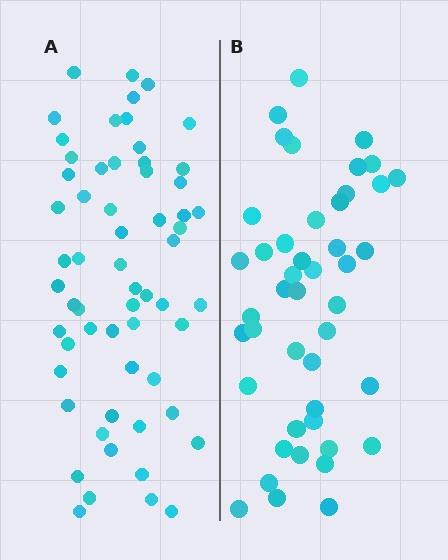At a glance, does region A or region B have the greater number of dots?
Region A (the left region) has more dots.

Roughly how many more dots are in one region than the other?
Region A has approximately 15 more dots than region B.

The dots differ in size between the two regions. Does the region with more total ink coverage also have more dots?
No. Region B has more total ink coverage because its dots are larger, but region A actually contains more individual dots. Total area can be misleading — the number of items is what matters here.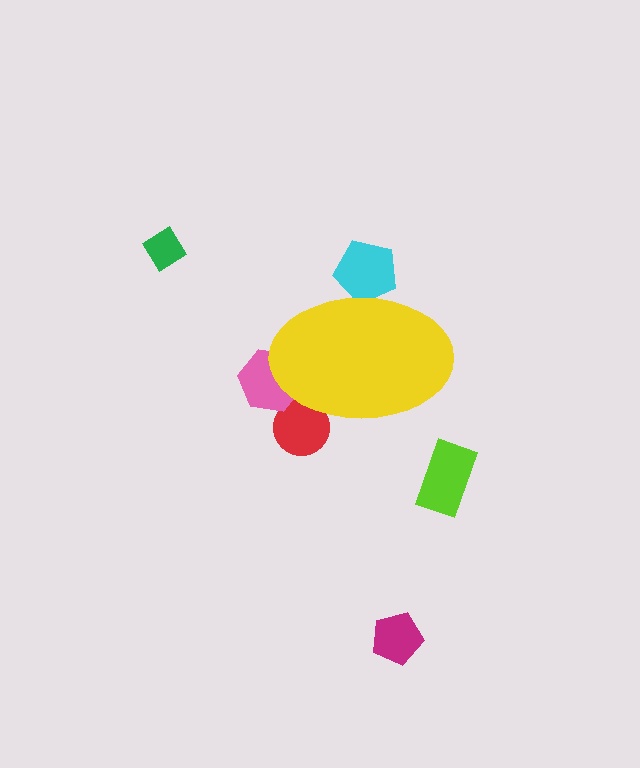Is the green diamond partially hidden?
No, the green diamond is fully visible.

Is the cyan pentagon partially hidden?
Yes, the cyan pentagon is partially hidden behind the yellow ellipse.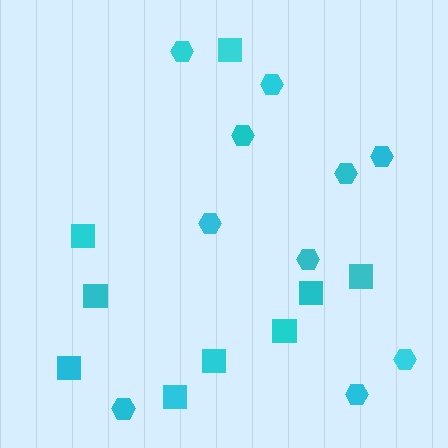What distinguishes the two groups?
There are 2 groups: one group of hexagons (10) and one group of squares (9).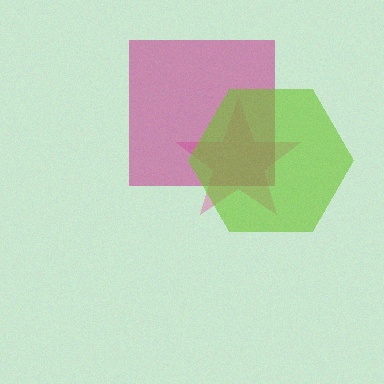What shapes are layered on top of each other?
The layered shapes are: a pink star, a magenta square, a lime hexagon.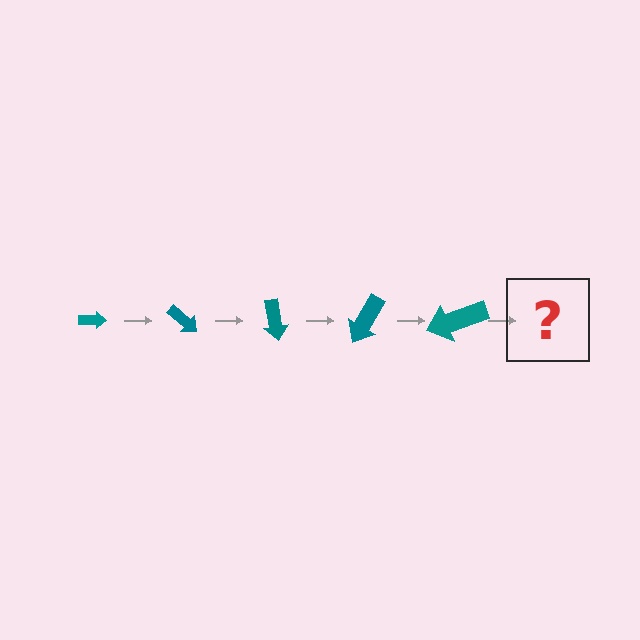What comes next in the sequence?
The next element should be an arrow, larger than the previous one and rotated 200 degrees from the start.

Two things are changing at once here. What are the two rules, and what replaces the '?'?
The two rules are that the arrow grows larger each step and it rotates 40 degrees each step. The '?' should be an arrow, larger than the previous one and rotated 200 degrees from the start.